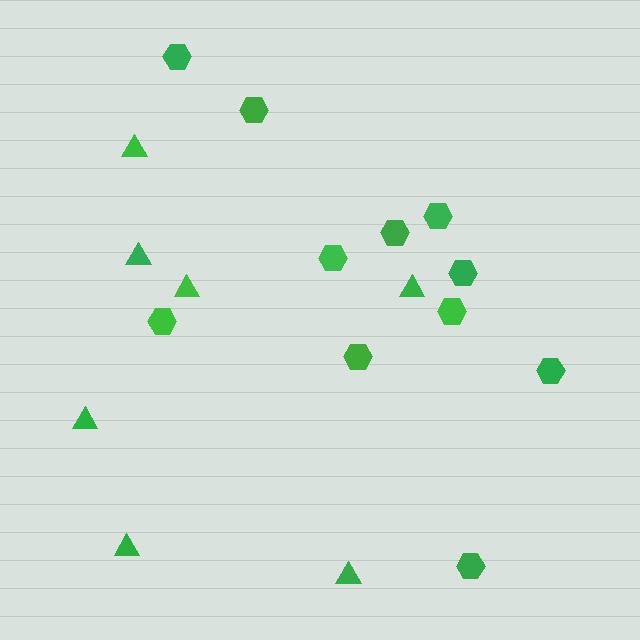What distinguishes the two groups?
There are 2 groups: one group of hexagons (11) and one group of triangles (7).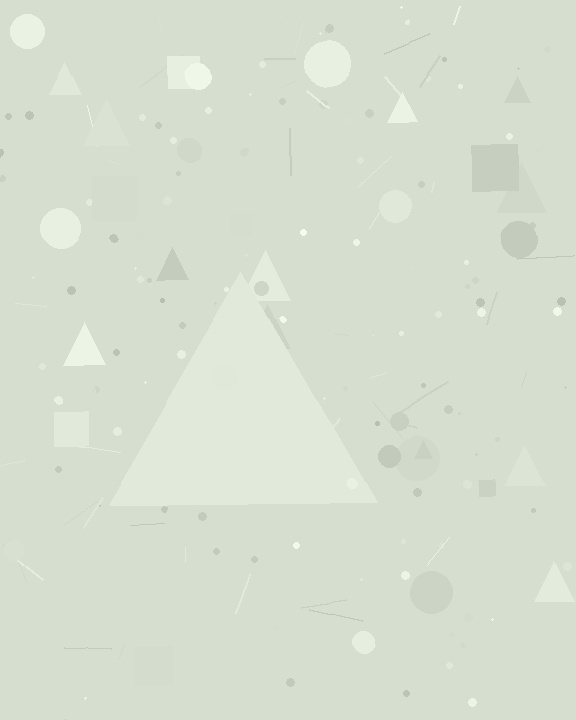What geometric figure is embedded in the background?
A triangle is embedded in the background.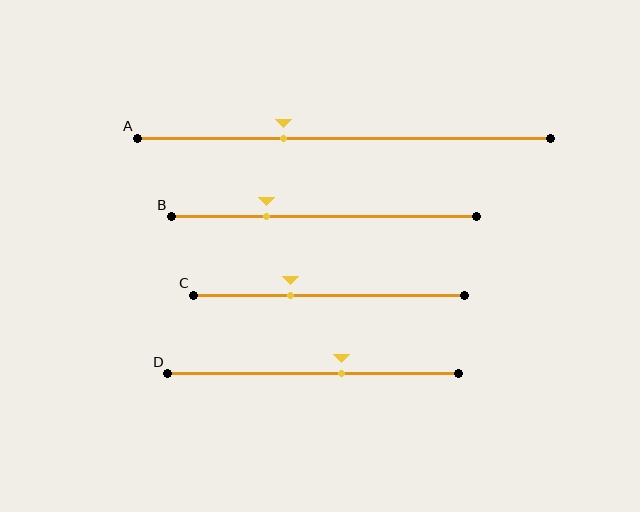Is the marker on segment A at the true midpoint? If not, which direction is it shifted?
No, the marker on segment A is shifted to the left by about 15% of the segment length.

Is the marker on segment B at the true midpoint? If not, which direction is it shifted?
No, the marker on segment B is shifted to the left by about 19% of the segment length.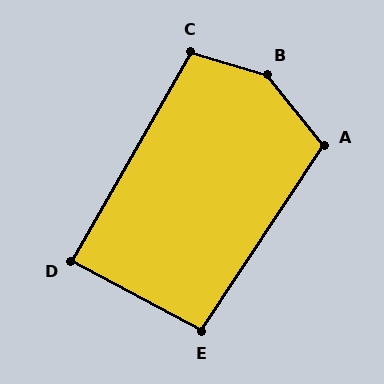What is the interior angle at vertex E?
Approximately 95 degrees (obtuse).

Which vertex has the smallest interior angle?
D, at approximately 88 degrees.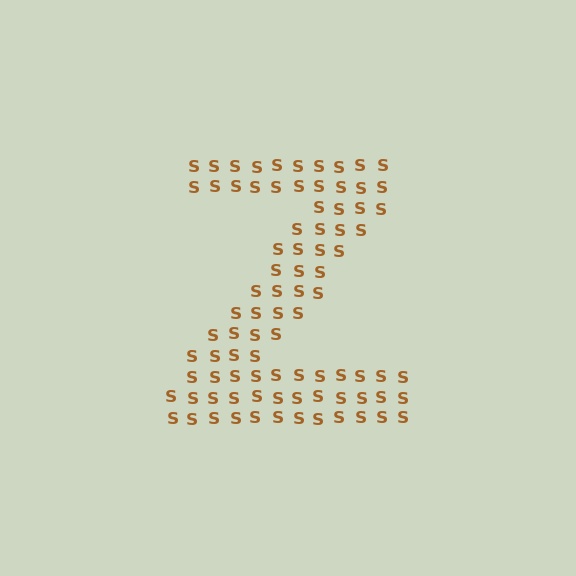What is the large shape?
The large shape is the letter Z.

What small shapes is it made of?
It is made of small letter S's.